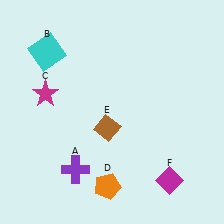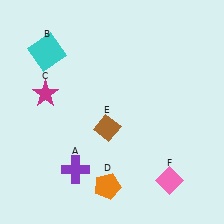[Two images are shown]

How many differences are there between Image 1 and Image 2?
There is 1 difference between the two images.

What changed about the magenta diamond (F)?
In Image 1, F is magenta. In Image 2, it changed to pink.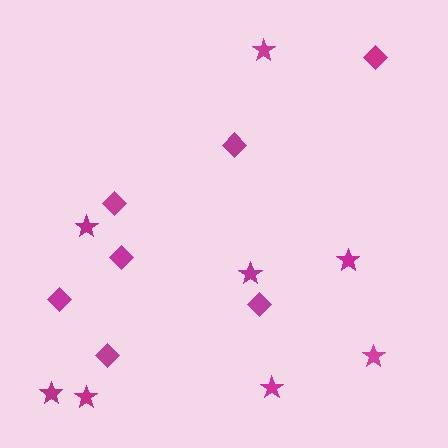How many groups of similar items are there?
There are 2 groups: one group of diamonds (7) and one group of stars (8).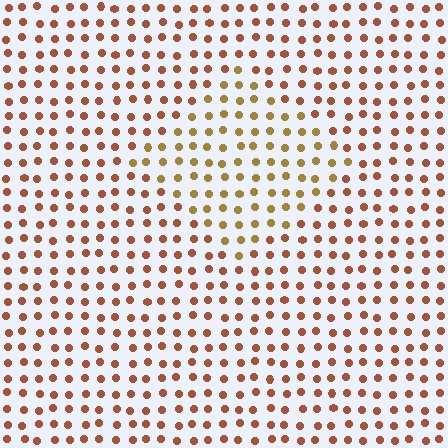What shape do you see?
I see a diamond.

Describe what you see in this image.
The image is filled with small brown elements in a uniform arrangement. A diamond-shaped region is visible where the elements are tinted to a slightly different hue, forming a subtle color boundary.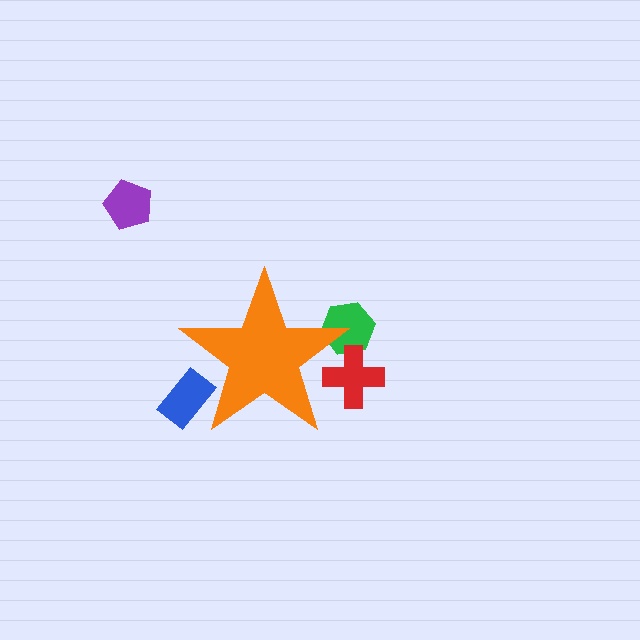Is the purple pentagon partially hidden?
No, the purple pentagon is fully visible.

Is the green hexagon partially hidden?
Yes, the green hexagon is partially hidden behind the orange star.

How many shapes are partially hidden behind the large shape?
3 shapes are partially hidden.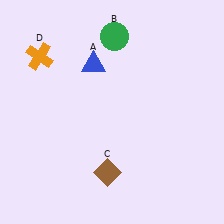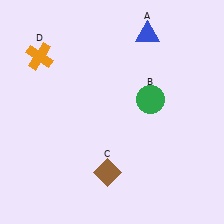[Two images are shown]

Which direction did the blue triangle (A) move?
The blue triangle (A) moved right.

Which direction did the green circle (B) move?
The green circle (B) moved down.